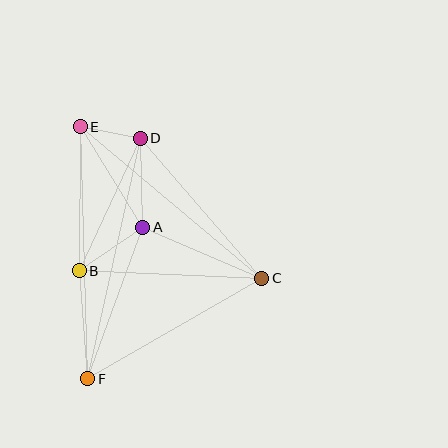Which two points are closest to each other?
Points D and E are closest to each other.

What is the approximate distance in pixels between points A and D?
The distance between A and D is approximately 89 pixels.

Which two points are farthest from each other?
Points E and F are farthest from each other.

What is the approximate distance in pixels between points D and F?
The distance between D and F is approximately 246 pixels.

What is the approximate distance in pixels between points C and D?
The distance between C and D is approximately 186 pixels.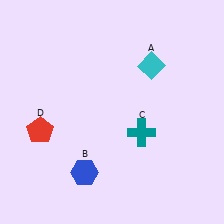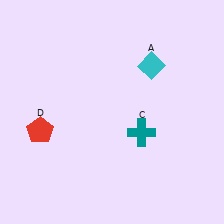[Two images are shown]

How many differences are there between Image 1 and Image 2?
There is 1 difference between the two images.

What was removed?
The blue hexagon (B) was removed in Image 2.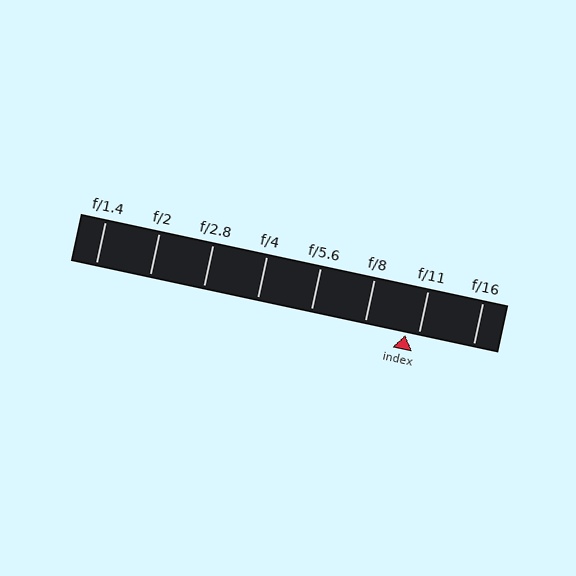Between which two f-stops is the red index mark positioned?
The index mark is between f/8 and f/11.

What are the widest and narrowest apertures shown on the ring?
The widest aperture shown is f/1.4 and the narrowest is f/16.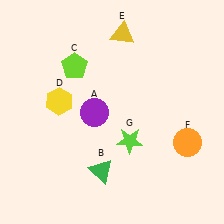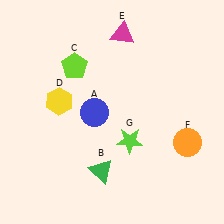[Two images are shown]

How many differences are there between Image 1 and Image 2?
There are 2 differences between the two images.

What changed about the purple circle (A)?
In Image 1, A is purple. In Image 2, it changed to blue.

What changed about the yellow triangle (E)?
In Image 1, E is yellow. In Image 2, it changed to magenta.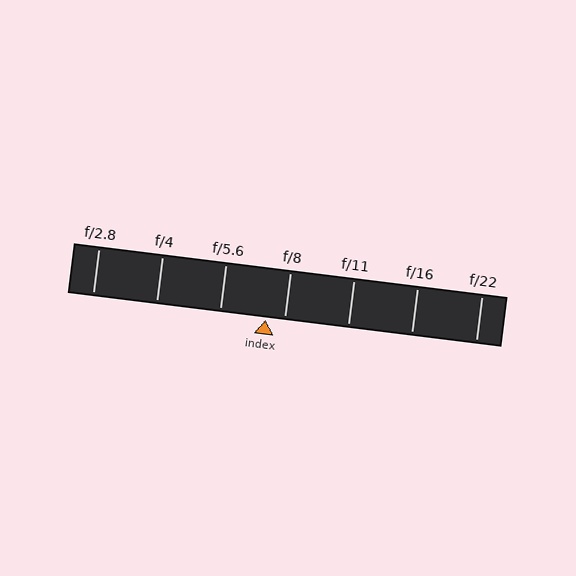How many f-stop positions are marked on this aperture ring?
There are 7 f-stop positions marked.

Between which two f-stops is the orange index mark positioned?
The index mark is between f/5.6 and f/8.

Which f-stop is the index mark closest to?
The index mark is closest to f/8.